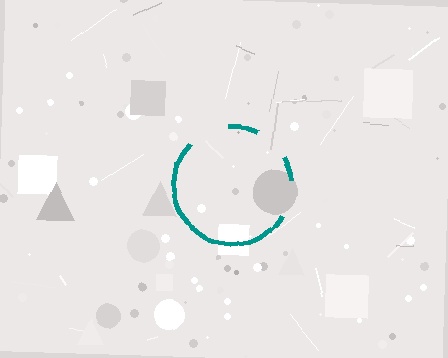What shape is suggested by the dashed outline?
The dashed outline suggests a circle.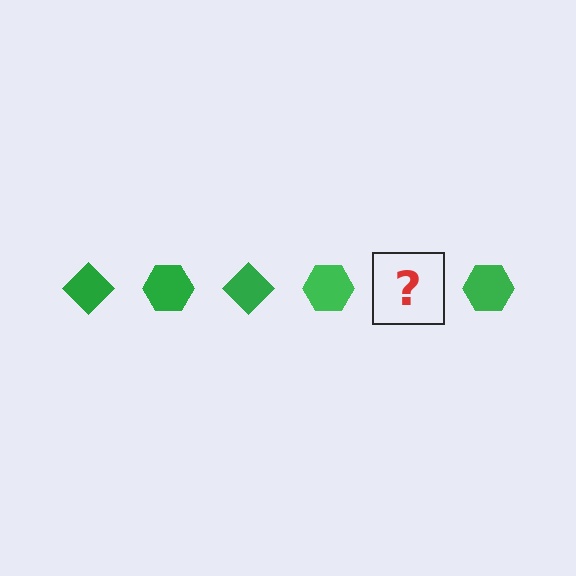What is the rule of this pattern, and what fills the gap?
The rule is that the pattern cycles through diamond, hexagon shapes in green. The gap should be filled with a green diamond.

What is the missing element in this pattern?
The missing element is a green diamond.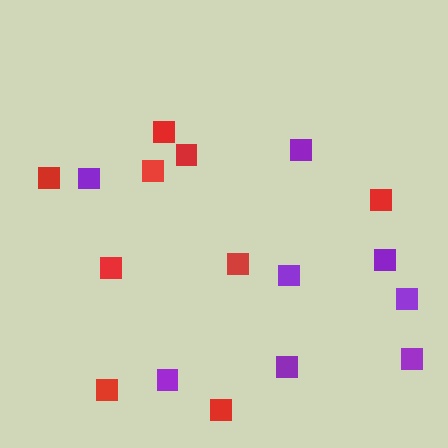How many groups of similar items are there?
There are 2 groups: one group of red squares (9) and one group of purple squares (8).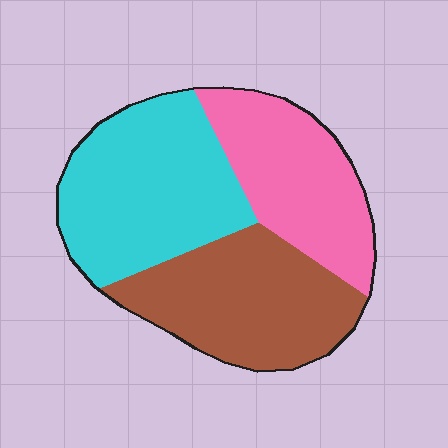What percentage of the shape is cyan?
Cyan covers roughly 40% of the shape.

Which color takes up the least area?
Pink, at roughly 30%.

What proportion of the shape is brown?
Brown covers roughly 35% of the shape.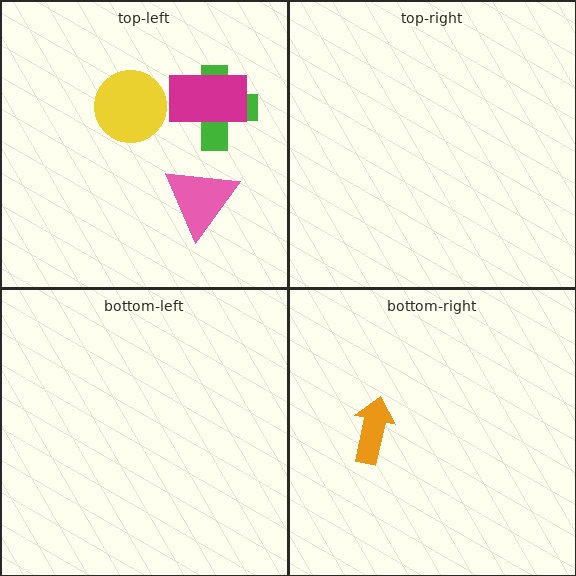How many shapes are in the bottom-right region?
1.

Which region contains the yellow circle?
The top-left region.